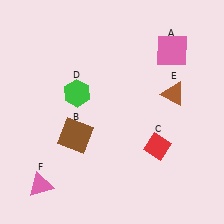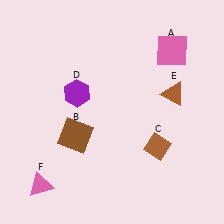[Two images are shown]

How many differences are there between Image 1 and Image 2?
There are 2 differences between the two images.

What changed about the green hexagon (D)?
In Image 1, D is green. In Image 2, it changed to purple.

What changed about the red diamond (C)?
In Image 1, C is red. In Image 2, it changed to brown.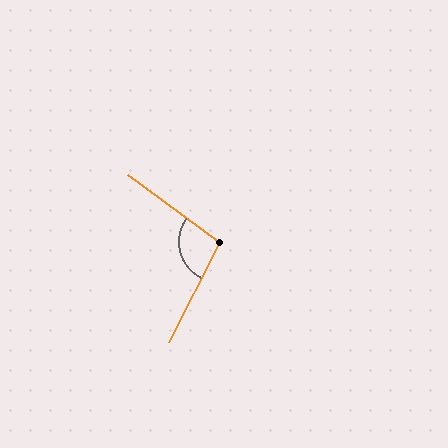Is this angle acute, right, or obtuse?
It is obtuse.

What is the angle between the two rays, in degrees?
Approximately 99 degrees.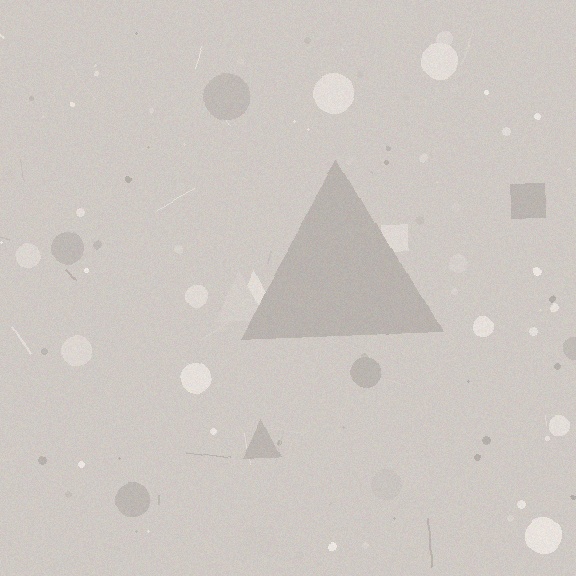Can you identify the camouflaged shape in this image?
The camouflaged shape is a triangle.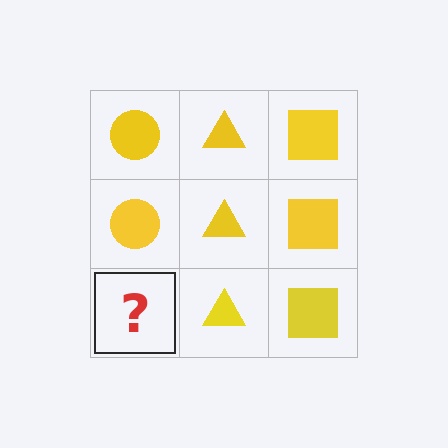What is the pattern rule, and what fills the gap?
The rule is that each column has a consistent shape. The gap should be filled with a yellow circle.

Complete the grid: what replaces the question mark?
The question mark should be replaced with a yellow circle.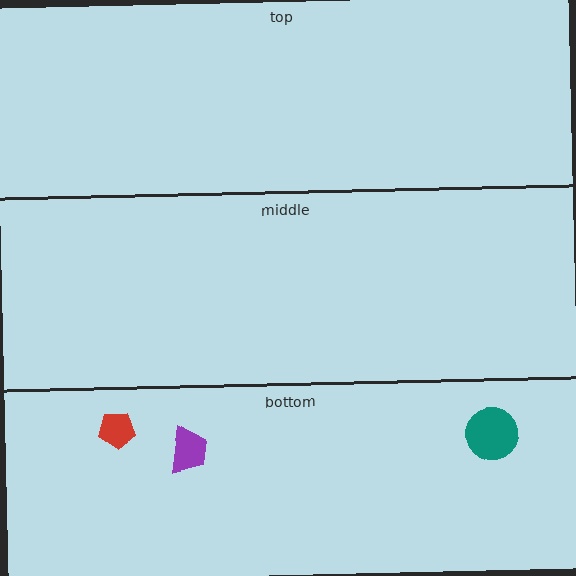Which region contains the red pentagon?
The bottom region.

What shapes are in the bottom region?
The red pentagon, the purple trapezoid, the teal circle.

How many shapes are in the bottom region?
3.